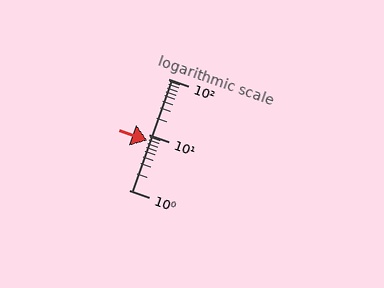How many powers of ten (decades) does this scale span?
The scale spans 2 decades, from 1 to 100.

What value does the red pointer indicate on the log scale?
The pointer indicates approximately 7.8.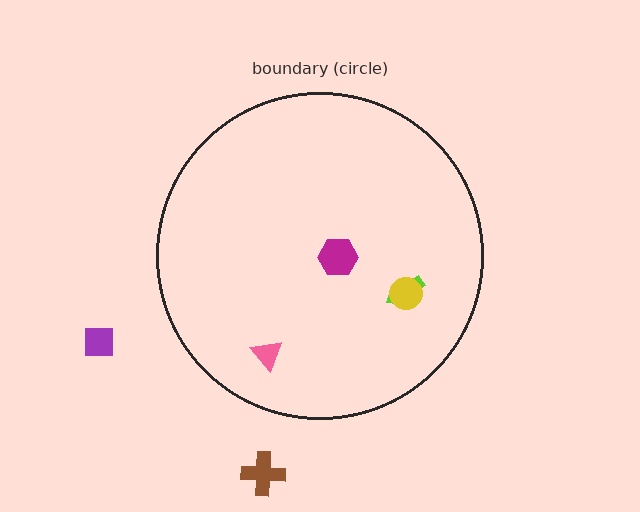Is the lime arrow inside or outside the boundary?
Inside.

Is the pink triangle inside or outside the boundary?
Inside.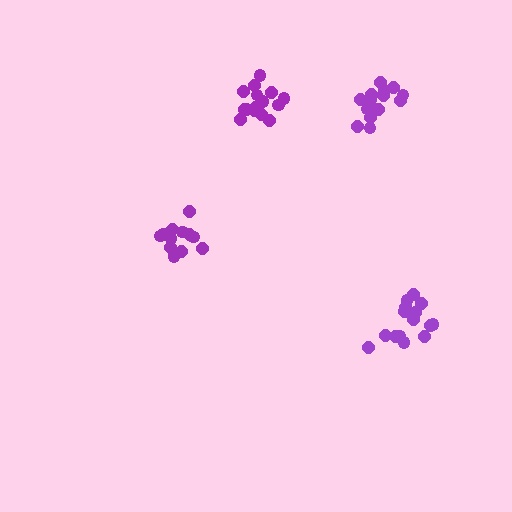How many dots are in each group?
Group 1: 15 dots, Group 2: 12 dots, Group 3: 15 dots, Group 4: 16 dots (58 total).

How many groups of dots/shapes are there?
There are 4 groups.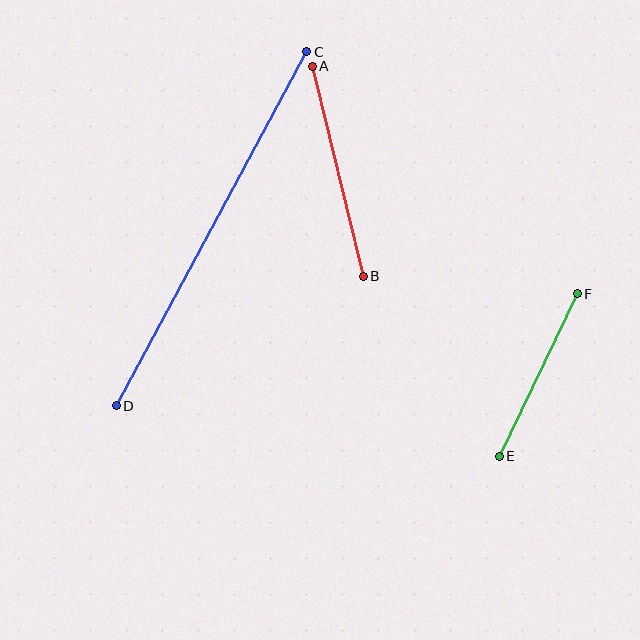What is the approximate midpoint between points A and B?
The midpoint is at approximately (338, 171) pixels.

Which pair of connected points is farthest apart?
Points C and D are farthest apart.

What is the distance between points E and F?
The distance is approximately 180 pixels.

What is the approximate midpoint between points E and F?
The midpoint is at approximately (538, 375) pixels.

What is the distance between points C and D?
The distance is approximately 402 pixels.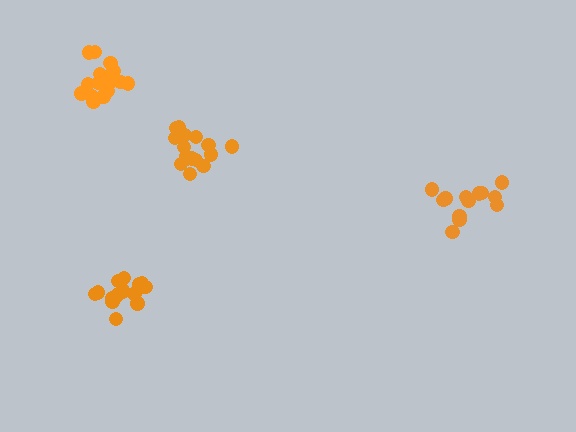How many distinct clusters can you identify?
There are 4 distinct clusters.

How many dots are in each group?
Group 1: 16 dots, Group 2: 13 dots, Group 3: 16 dots, Group 4: 17 dots (62 total).